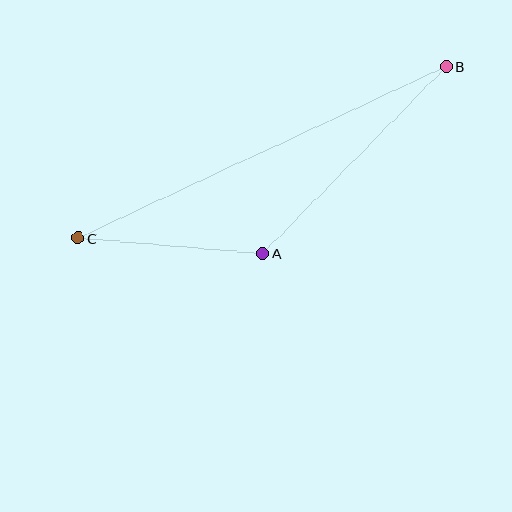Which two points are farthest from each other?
Points B and C are farthest from each other.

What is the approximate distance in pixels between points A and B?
The distance between A and B is approximately 262 pixels.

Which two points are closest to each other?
Points A and C are closest to each other.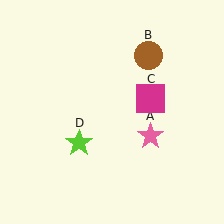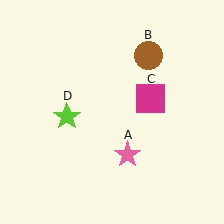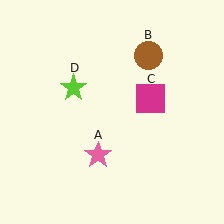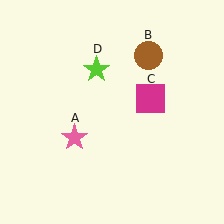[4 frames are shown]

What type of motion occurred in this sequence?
The pink star (object A), lime star (object D) rotated clockwise around the center of the scene.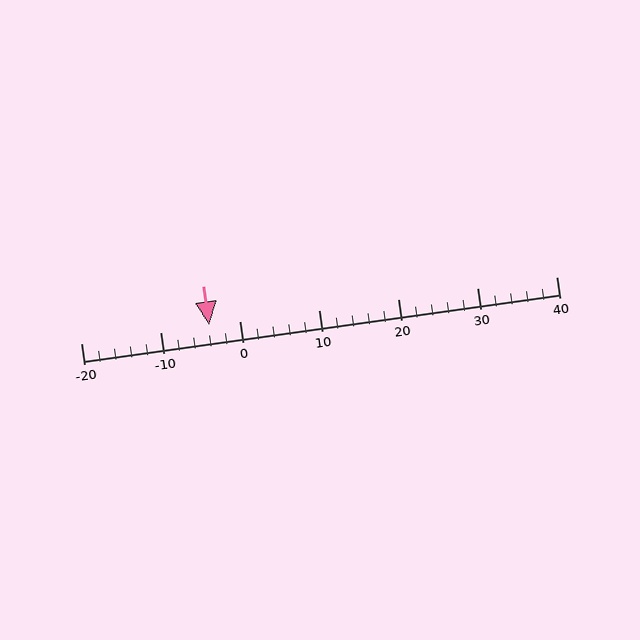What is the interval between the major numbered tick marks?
The major tick marks are spaced 10 units apart.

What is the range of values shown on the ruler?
The ruler shows values from -20 to 40.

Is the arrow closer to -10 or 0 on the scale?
The arrow is closer to 0.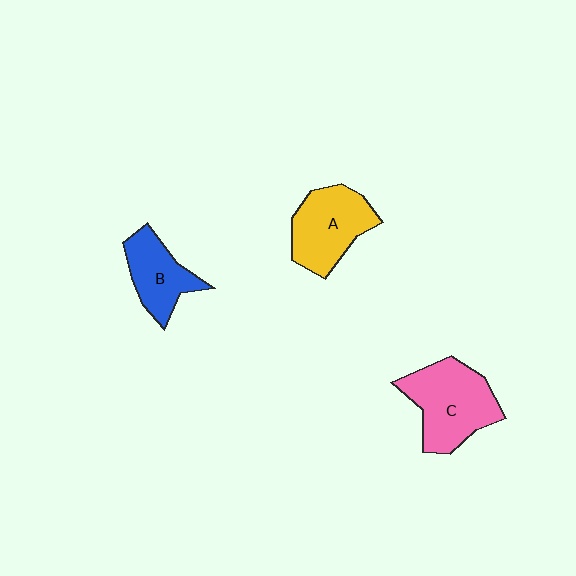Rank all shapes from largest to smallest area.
From largest to smallest: C (pink), A (yellow), B (blue).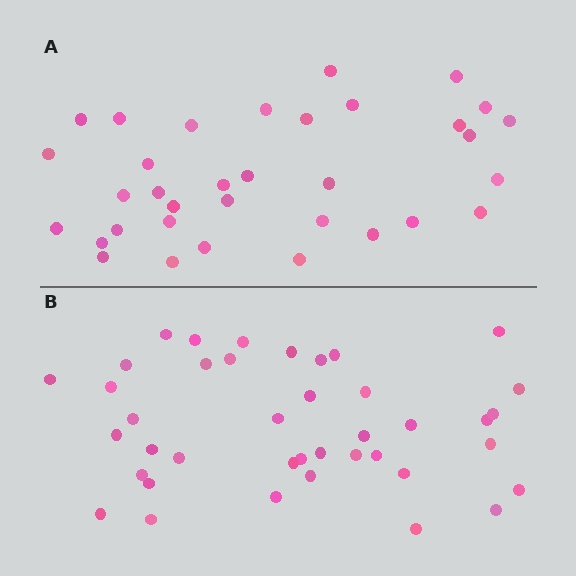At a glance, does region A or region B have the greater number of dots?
Region B (the bottom region) has more dots.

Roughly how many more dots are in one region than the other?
Region B has about 6 more dots than region A.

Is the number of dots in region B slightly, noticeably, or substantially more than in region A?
Region B has only slightly more — the two regions are fairly close. The ratio is roughly 1.2 to 1.